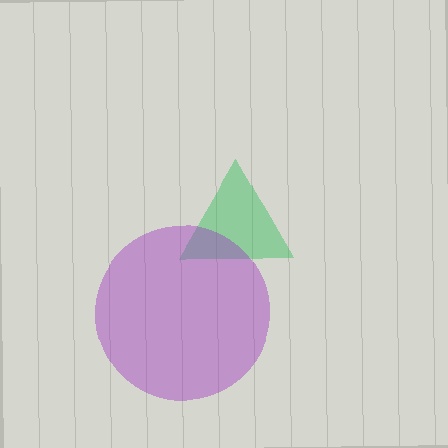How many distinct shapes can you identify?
There are 2 distinct shapes: a green triangle, a purple circle.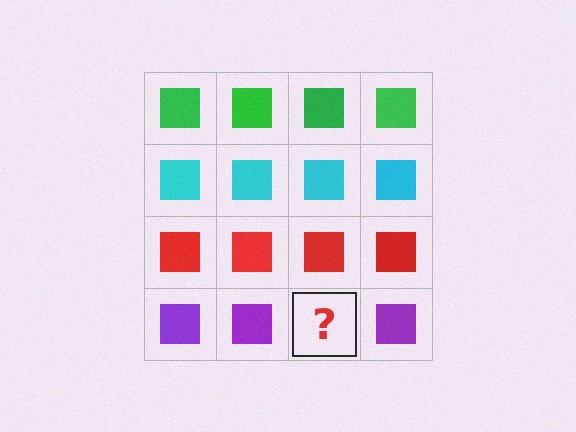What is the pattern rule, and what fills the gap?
The rule is that each row has a consistent color. The gap should be filled with a purple square.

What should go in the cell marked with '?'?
The missing cell should contain a purple square.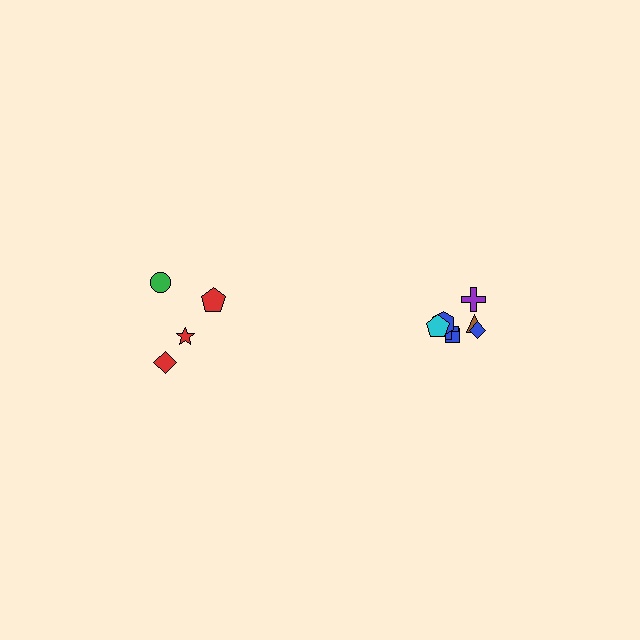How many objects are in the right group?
There are 7 objects.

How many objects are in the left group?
There are 4 objects.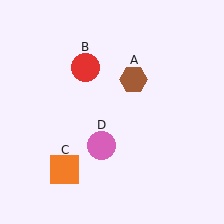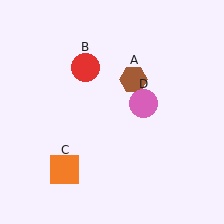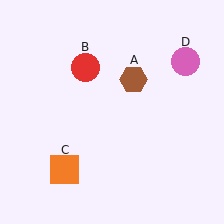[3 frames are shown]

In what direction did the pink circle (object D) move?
The pink circle (object D) moved up and to the right.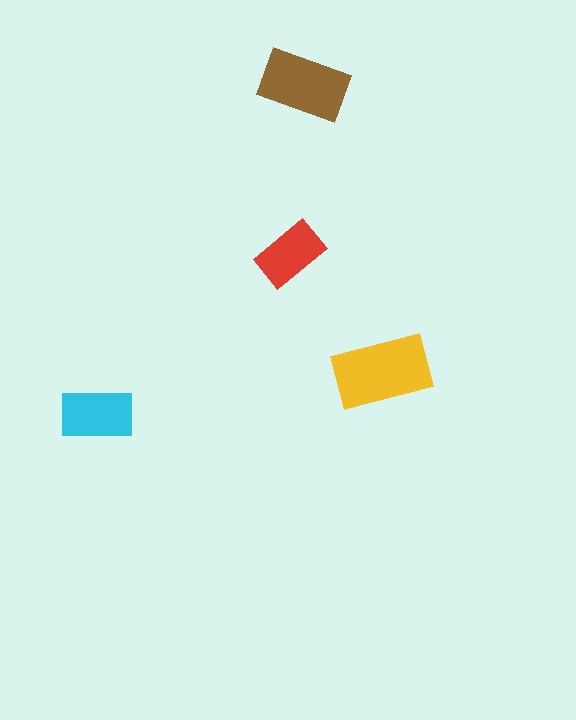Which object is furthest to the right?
The yellow rectangle is rightmost.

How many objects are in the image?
There are 4 objects in the image.